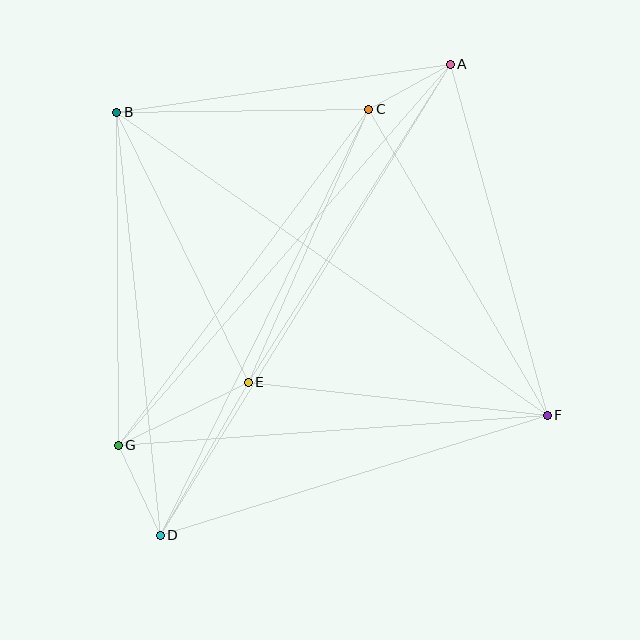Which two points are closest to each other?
Points A and C are closest to each other.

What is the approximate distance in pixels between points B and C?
The distance between B and C is approximately 252 pixels.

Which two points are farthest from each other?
Points A and D are farthest from each other.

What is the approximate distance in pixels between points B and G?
The distance between B and G is approximately 333 pixels.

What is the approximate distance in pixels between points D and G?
The distance between D and G is approximately 99 pixels.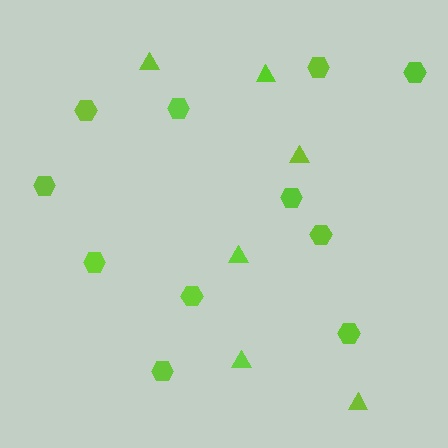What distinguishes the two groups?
There are 2 groups: one group of triangles (6) and one group of hexagons (11).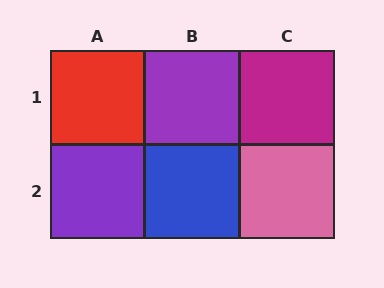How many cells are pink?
1 cell is pink.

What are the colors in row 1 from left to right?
Red, purple, magenta.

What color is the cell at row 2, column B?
Blue.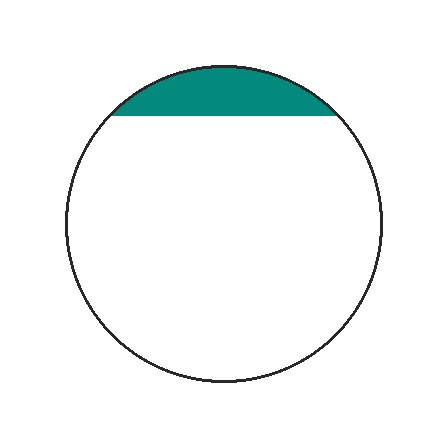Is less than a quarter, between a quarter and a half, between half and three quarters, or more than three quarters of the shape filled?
Less than a quarter.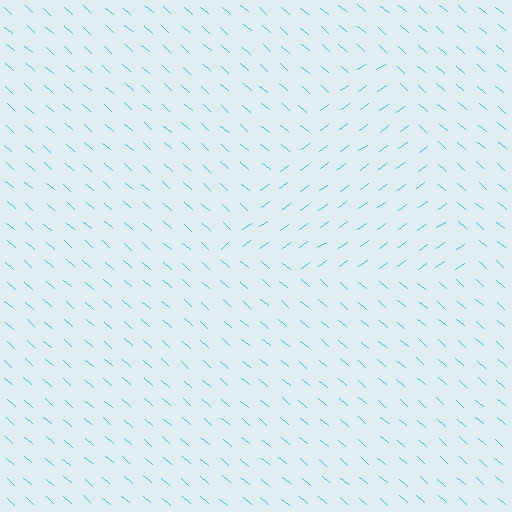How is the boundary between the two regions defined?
The boundary is defined purely by a change in line orientation (approximately 77 degrees difference). All lines are the same color and thickness.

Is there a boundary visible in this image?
Yes, there is a texture boundary formed by a change in line orientation.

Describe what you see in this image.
The image is filled with small cyan line segments. A triangle region in the image has lines oriented differently from the surrounding lines, creating a visible texture boundary.